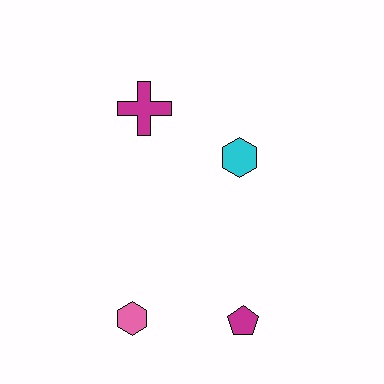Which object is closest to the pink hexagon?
The magenta pentagon is closest to the pink hexagon.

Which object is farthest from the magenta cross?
The magenta pentagon is farthest from the magenta cross.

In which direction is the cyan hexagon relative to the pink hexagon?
The cyan hexagon is above the pink hexagon.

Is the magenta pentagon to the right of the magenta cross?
Yes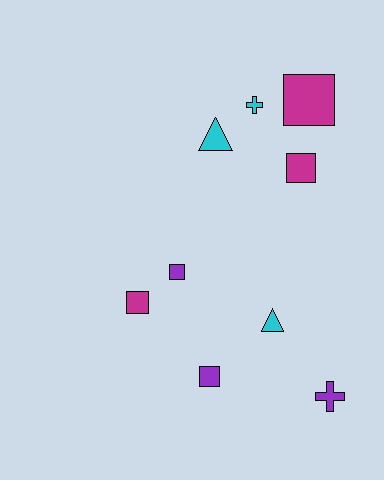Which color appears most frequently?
Purple, with 3 objects.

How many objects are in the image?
There are 9 objects.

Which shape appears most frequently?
Square, with 5 objects.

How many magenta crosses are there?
There are no magenta crosses.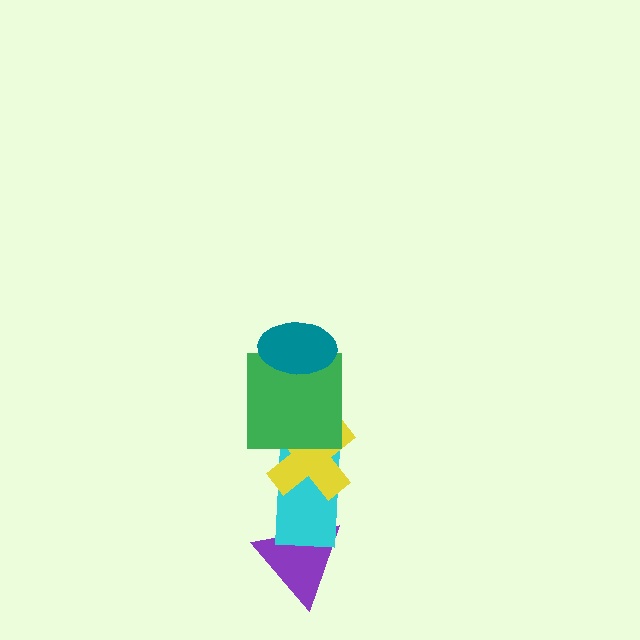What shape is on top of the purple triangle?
The cyan rectangle is on top of the purple triangle.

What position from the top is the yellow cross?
The yellow cross is 3rd from the top.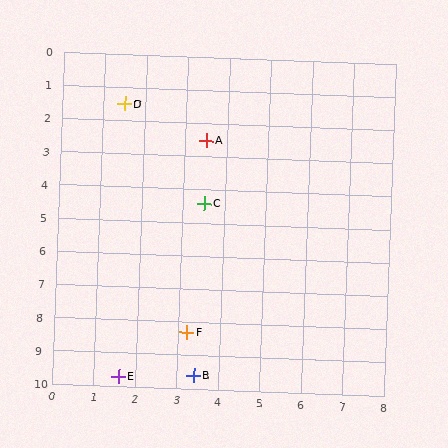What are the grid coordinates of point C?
Point C is at approximately (3.5, 4.4).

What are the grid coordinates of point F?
Point F is at approximately (3.2, 8.3).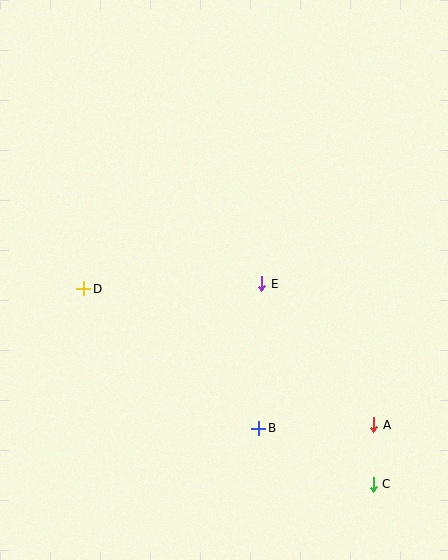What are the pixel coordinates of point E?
Point E is at (262, 284).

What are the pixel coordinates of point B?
Point B is at (259, 428).